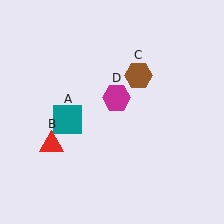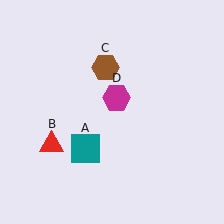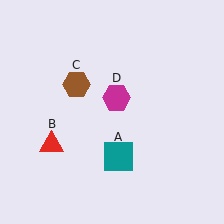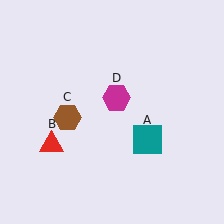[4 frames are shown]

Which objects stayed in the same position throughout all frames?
Red triangle (object B) and magenta hexagon (object D) remained stationary.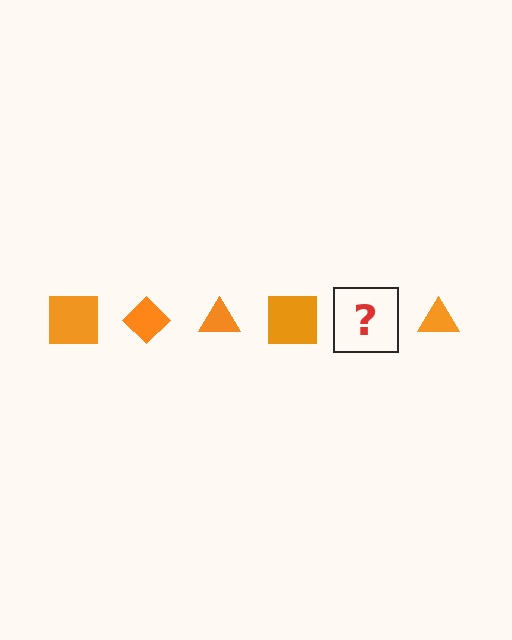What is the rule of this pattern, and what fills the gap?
The rule is that the pattern cycles through square, diamond, triangle shapes in orange. The gap should be filled with an orange diamond.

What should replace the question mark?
The question mark should be replaced with an orange diamond.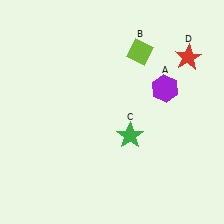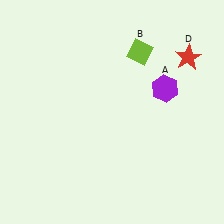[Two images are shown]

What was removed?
The green star (C) was removed in Image 2.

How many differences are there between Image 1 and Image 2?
There is 1 difference between the two images.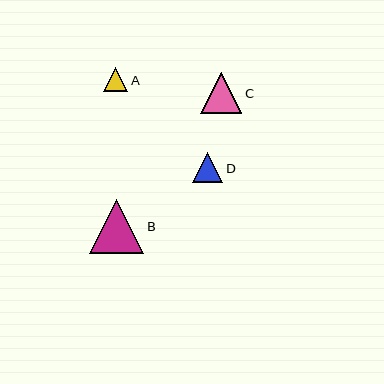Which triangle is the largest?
Triangle B is the largest with a size of approximately 54 pixels.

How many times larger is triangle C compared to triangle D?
Triangle C is approximately 1.4 times the size of triangle D.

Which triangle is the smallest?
Triangle A is the smallest with a size of approximately 24 pixels.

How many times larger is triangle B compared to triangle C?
Triangle B is approximately 1.3 times the size of triangle C.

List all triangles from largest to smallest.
From largest to smallest: B, C, D, A.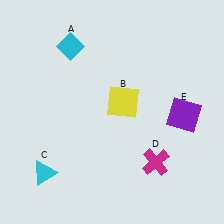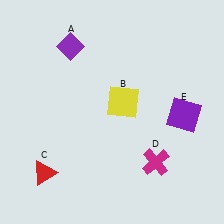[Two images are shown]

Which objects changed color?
A changed from cyan to purple. C changed from cyan to red.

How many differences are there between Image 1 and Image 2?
There are 2 differences between the two images.